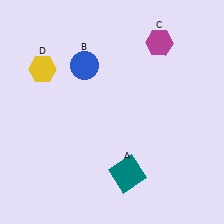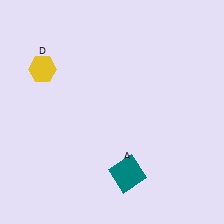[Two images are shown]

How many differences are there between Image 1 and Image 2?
There are 2 differences between the two images.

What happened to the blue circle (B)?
The blue circle (B) was removed in Image 2. It was in the top-left area of Image 1.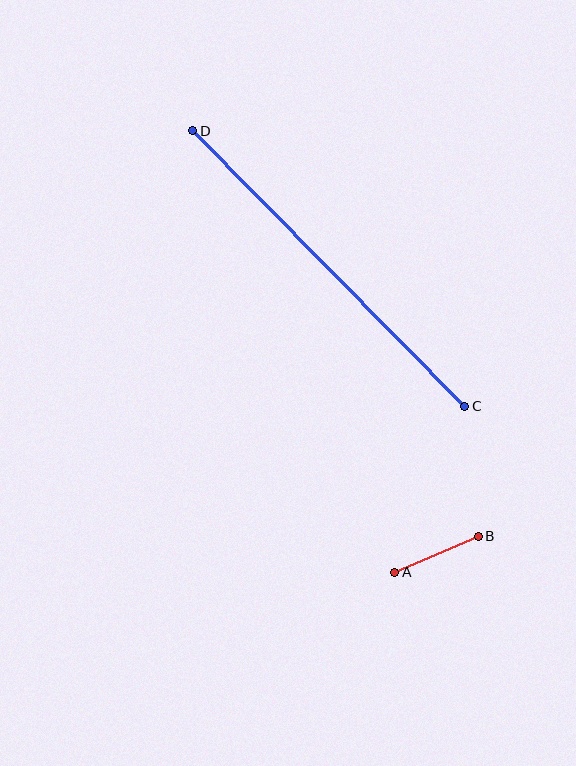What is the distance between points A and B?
The distance is approximately 91 pixels.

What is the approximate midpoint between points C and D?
The midpoint is at approximately (329, 269) pixels.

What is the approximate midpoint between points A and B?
The midpoint is at approximately (436, 554) pixels.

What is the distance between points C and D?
The distance is approximately 387 pixels.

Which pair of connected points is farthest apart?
Points C and D are farthest apart.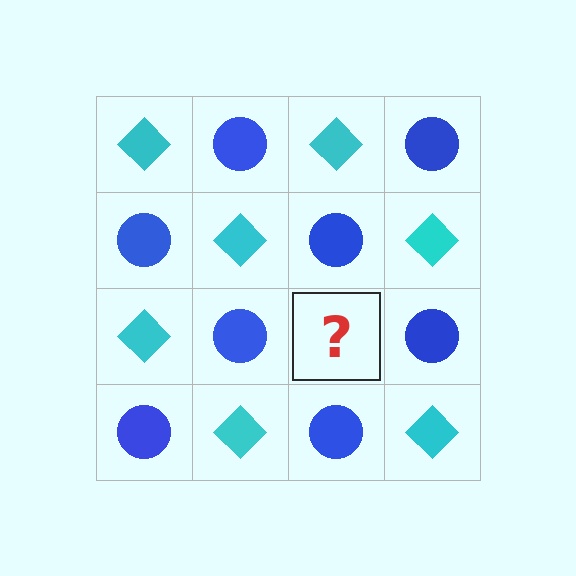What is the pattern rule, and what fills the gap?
The rule is that it alternates cyan diamond and blue circle in a checkerboard pattern. The gap should be filled with a cyan diamond.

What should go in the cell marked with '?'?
The missing cell should contain a cyan diamond.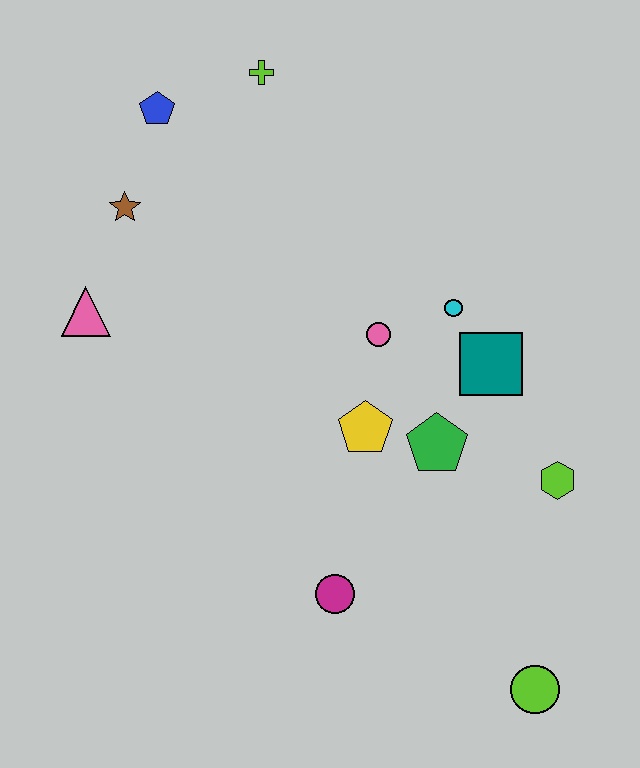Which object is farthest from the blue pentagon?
The lime circle is farthest from the blue pentagon.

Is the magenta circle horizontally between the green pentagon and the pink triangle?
Yes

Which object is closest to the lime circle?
The lime hexagon is closest to the lime circle.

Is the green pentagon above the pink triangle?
No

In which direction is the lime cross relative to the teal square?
The lime cross is above the teal square.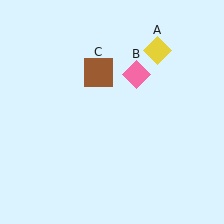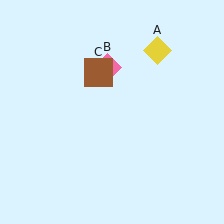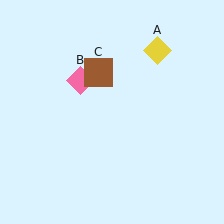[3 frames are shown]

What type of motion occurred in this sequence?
The pink diamond (object B) rotated counterclockwise around the center of the scene.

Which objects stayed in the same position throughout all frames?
Yellow diamond (object A) and brown square (object C) remained stationary.